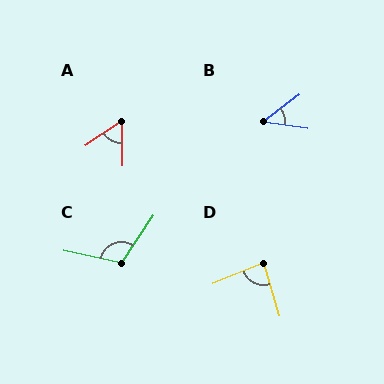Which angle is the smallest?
B, at approximately 45 degrees.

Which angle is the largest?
C, at approximately 111 degrees.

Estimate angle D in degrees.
Approximately 85 degrees.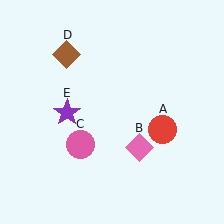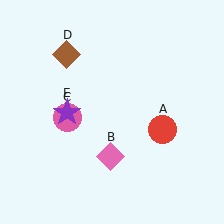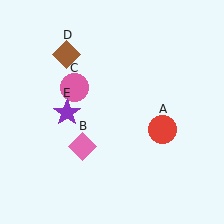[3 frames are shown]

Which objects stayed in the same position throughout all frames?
Red circle (object A) and brown diamond (object D) and purple star (object E) remained stationary.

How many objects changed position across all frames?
2 objects changed position: pink diamond (object B), pink circle (object C).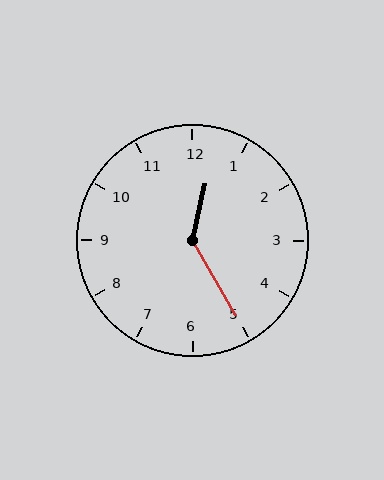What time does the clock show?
12:25.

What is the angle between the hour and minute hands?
Approximately 138 degrees.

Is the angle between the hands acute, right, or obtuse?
It is obtuse.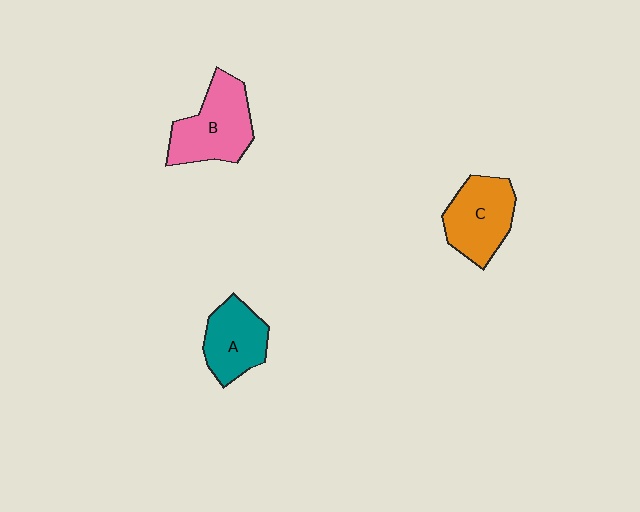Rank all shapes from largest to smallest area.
From largest to smallest: B (pink), C (orange), A (teal).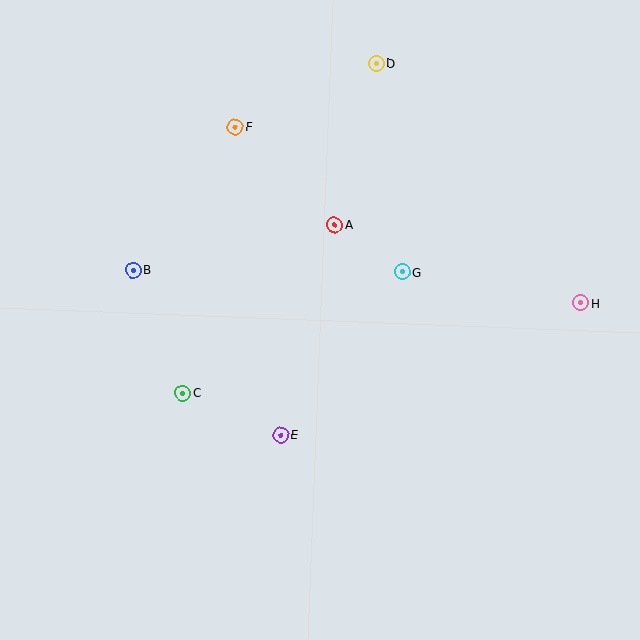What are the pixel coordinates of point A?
Point A is at (335, 225).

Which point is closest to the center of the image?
Point G at (402, 272) is closest to the center.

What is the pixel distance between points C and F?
The distance between C and F is 272 pixels.